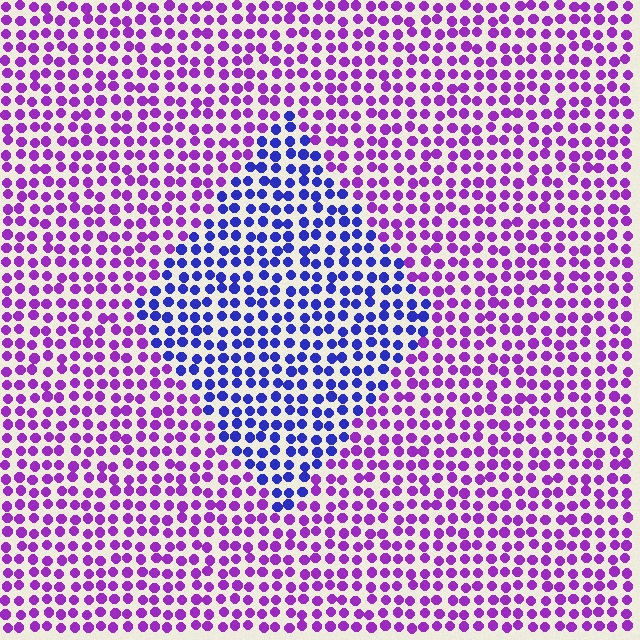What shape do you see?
I see a diamond.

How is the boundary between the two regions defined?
The boundary is defined purely by a slight shift in hue (about 47 degrees). Spacing, size, and orientation are identical on both sides.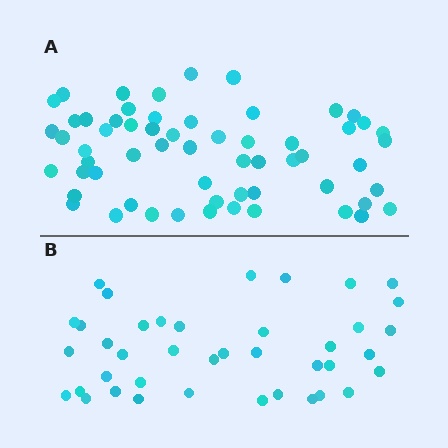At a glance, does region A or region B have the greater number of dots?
Region A (the top region) has more dots.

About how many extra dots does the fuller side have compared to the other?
Region A has approximately 20 more dots than region B.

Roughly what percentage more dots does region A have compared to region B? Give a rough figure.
About 50% more.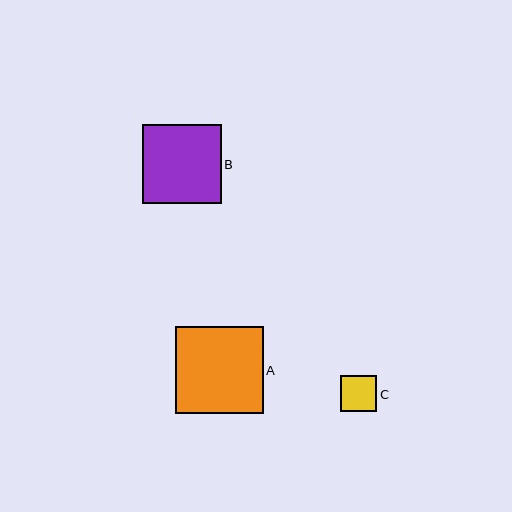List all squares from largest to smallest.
From largest to smallest: A, B, C.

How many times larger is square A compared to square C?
Square A is approximately 2.4 times the size of square C.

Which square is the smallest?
Square C is the smallest with a size of approximately 36 pixels.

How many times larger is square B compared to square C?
Square B is approximately 2.2 times the size of square C.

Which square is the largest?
Square A is the largest with a size of approximately 87 pixels.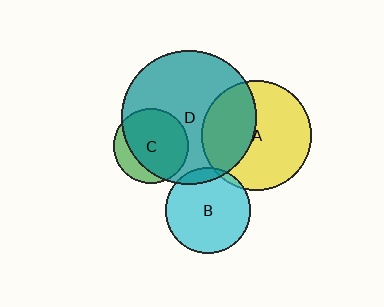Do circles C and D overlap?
Yes.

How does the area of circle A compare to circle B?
Approximately 1.7 times.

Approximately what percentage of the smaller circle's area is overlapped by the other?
Approximately 75%.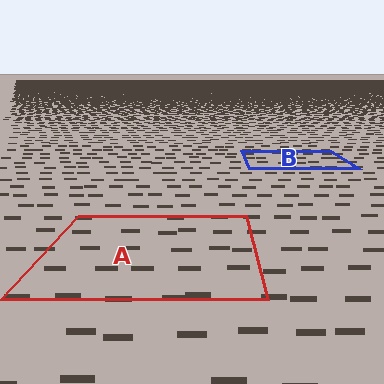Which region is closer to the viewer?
Region A is closer. The texture elements there are larger and more spread out.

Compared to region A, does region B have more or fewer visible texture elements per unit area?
Region B has more texture elements per unit area — they are packed more densely because it is farther away.